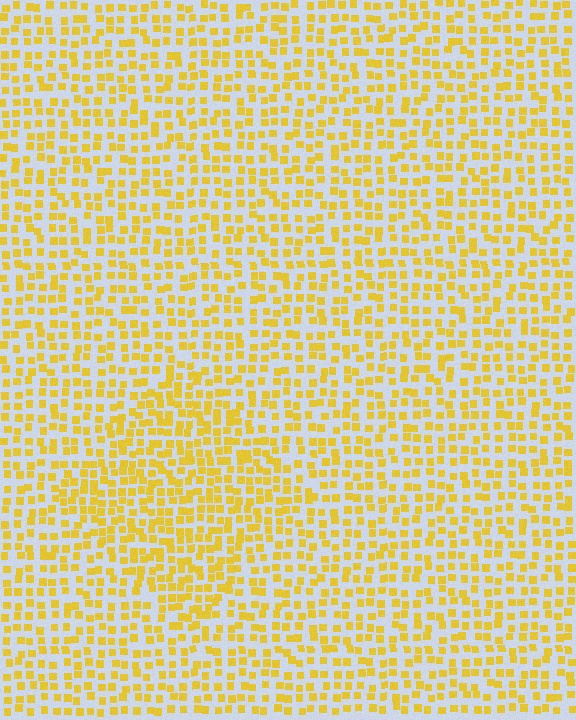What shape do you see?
I see a diamond.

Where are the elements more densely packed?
The elements are more densely packed inside the diamond boundary.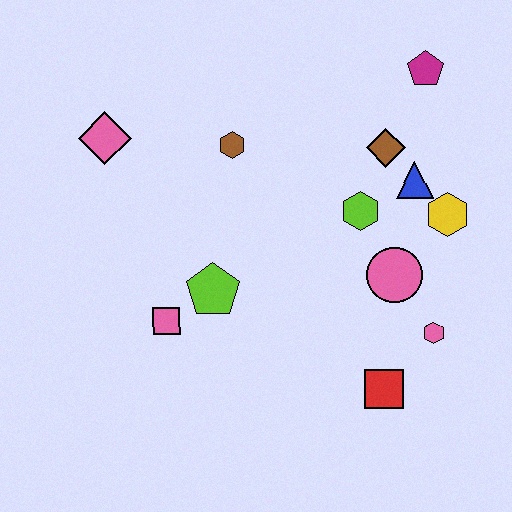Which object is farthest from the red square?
The pink diamond is farthest from the red square.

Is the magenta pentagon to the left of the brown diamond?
No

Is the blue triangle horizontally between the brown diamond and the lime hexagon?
No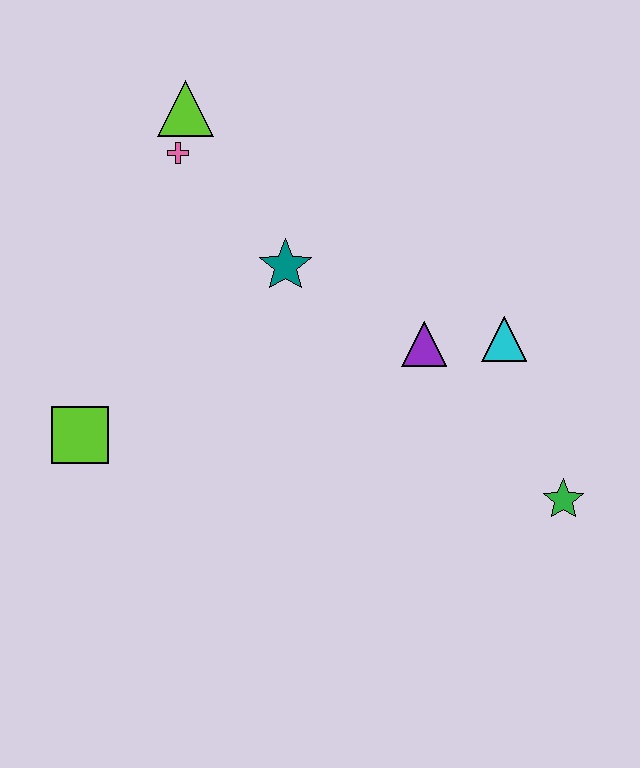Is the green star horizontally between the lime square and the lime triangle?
No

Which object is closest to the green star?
The cyan triangle is closest to the green star.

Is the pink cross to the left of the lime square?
No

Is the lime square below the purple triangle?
Yes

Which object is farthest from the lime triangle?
The green star is farthest from the lime triangle.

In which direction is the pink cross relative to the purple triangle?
The pink cross is to the left of the purple triangle.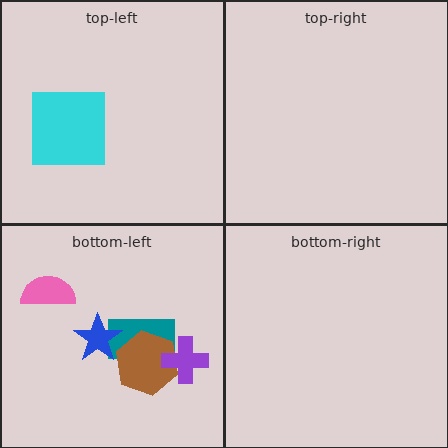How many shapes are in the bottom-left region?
5.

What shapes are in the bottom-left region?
The teal rectangle, the pink semicircle, the brown hexagon, the purple cross, the blue star.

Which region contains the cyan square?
The top-left region.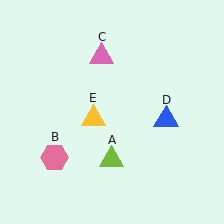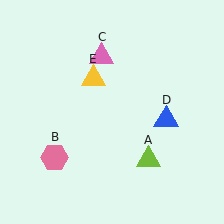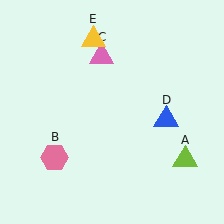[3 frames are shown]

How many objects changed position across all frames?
2 objects changed position: lime triangle (object A), yellow triangle (object E).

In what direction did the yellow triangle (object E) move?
The yellow triangle (object E) moved up.